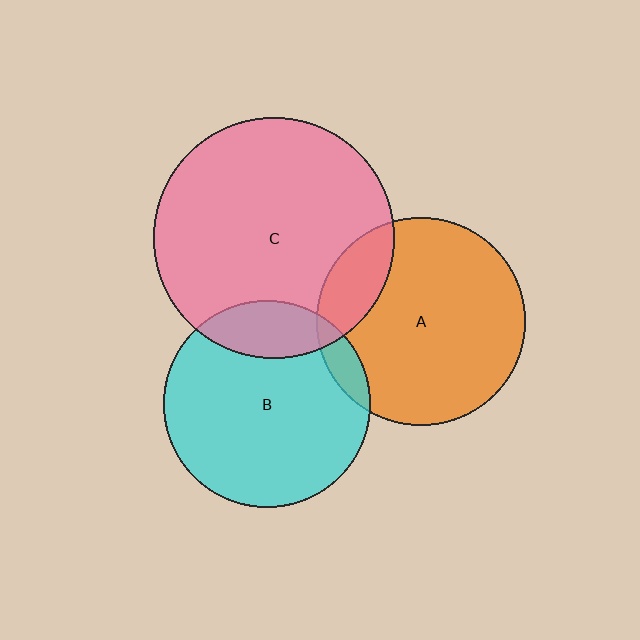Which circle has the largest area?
Circle C (pink).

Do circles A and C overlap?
Yes.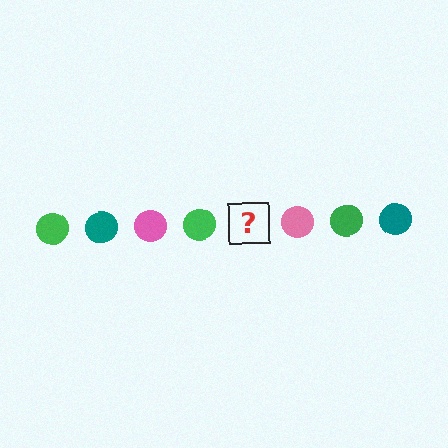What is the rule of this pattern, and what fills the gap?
The rule is that the pattern cycles through green, teal, pink circles. The gap should be filled with a teal circle.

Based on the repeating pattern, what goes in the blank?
The blank should be a teal circle.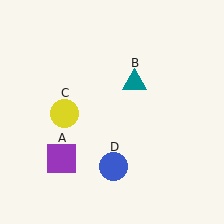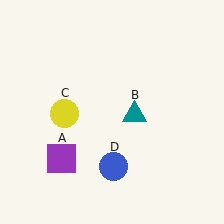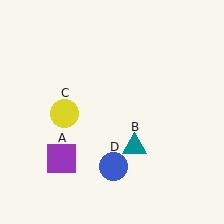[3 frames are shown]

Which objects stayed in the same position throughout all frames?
Purple square (object A) and yellow circle (object C) and blue circle (object D) remained stationary.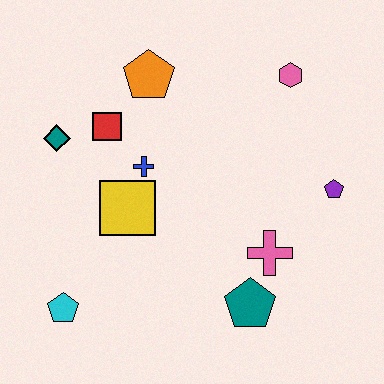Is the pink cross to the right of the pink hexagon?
No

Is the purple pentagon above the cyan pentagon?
Yes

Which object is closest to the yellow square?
The blue cross is closest to the yellow square.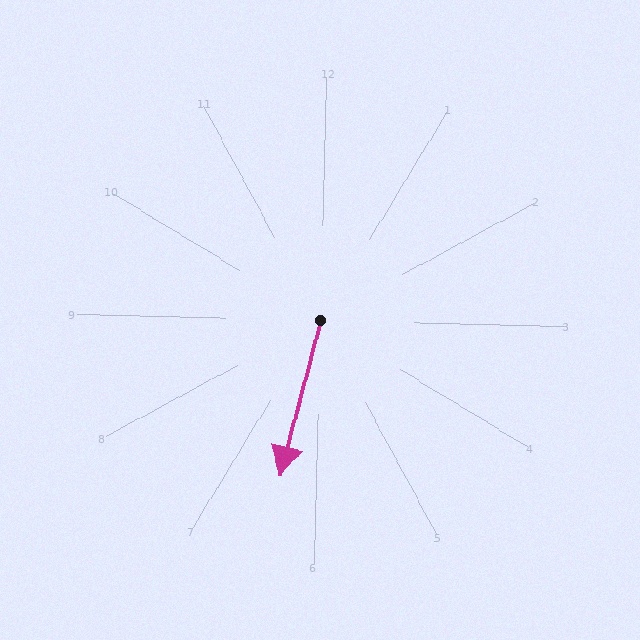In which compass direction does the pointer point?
South.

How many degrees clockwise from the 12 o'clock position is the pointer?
Approximately 193 degrees.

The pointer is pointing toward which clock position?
Roughly 6 o'clock.